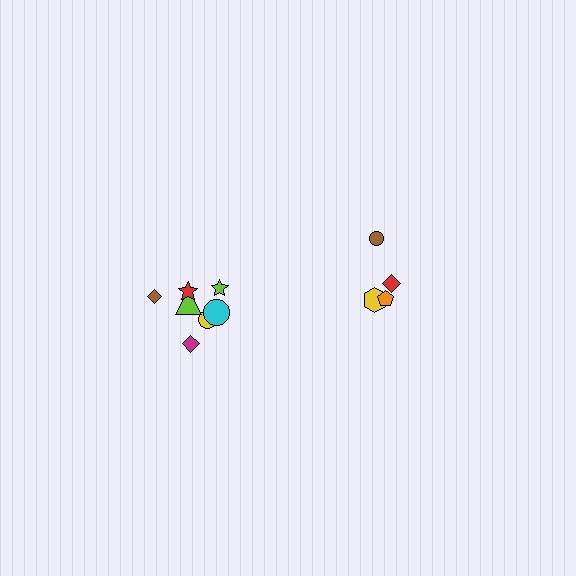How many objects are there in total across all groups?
There are 11 objects.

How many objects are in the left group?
There are 7 objects.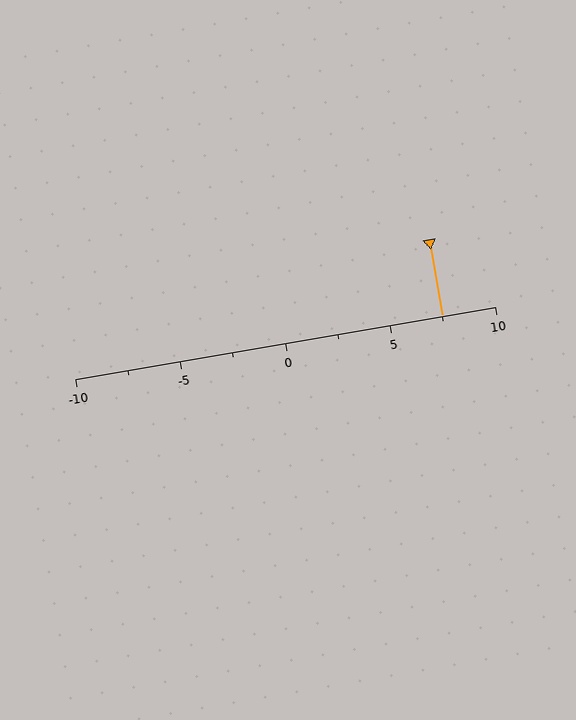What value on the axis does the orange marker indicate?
The marker indicates approximately 7.5.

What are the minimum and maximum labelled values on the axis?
The axis runs from -10 to 10.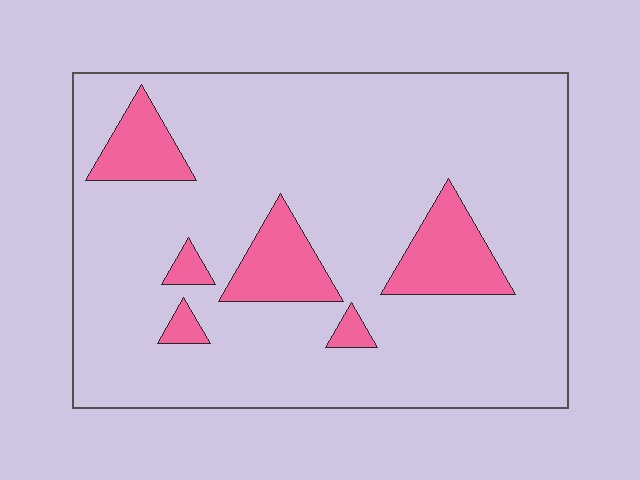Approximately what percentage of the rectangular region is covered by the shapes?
Approximately 15%.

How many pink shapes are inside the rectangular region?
6.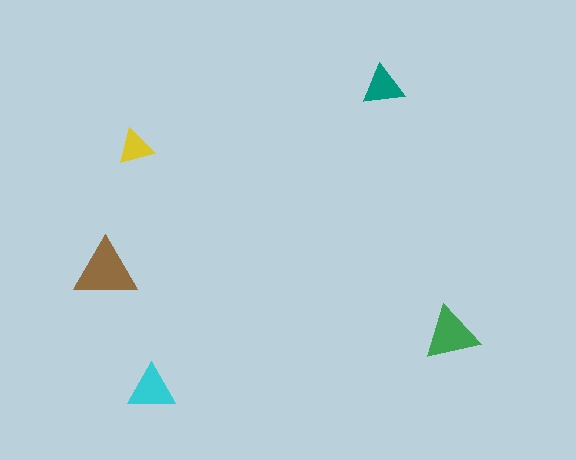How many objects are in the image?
There are 5 objects in the image.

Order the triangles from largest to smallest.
the brown one, the green one, the cyan one, the teal one, the yellow one.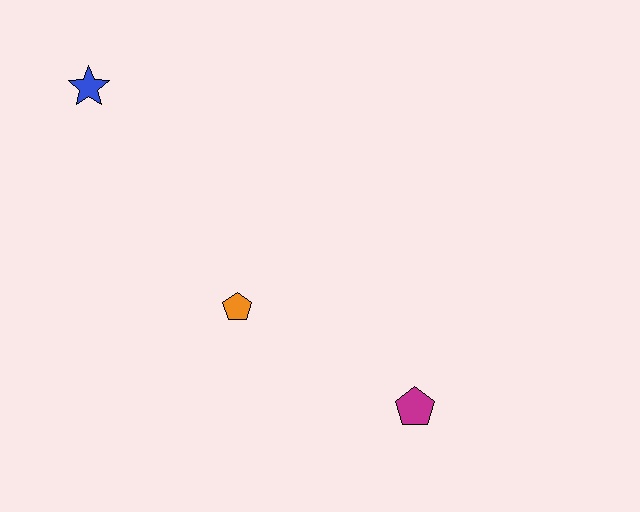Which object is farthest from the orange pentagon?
The blue star is farthest from the orange pentagon.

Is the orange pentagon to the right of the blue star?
Yes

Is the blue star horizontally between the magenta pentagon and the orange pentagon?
No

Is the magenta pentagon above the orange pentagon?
No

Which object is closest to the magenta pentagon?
The orange pentagon is closest to the magenta pentagon.